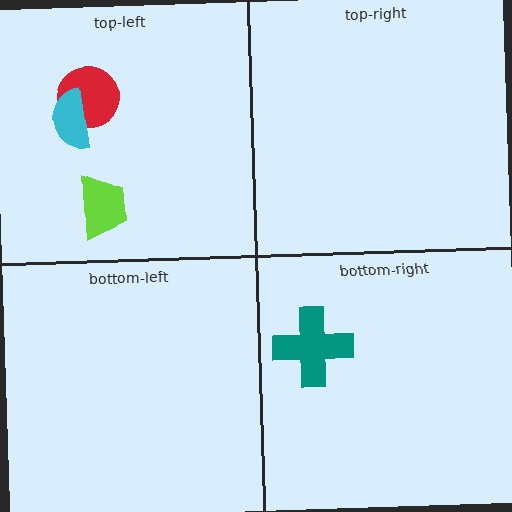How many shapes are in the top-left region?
3.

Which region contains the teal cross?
The bottom-right region.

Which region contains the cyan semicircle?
The top-left region.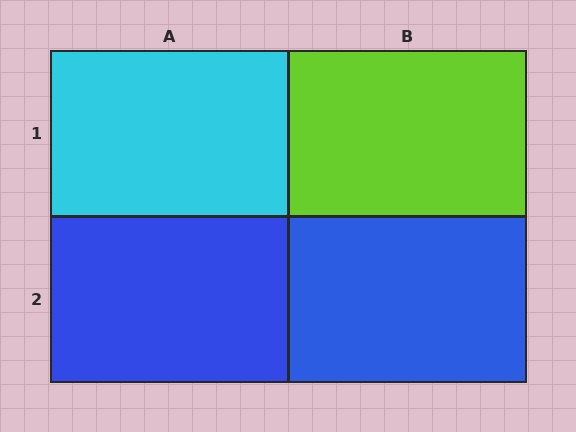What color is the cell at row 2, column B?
Blue.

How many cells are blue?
2 cells are blue.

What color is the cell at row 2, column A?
Blue.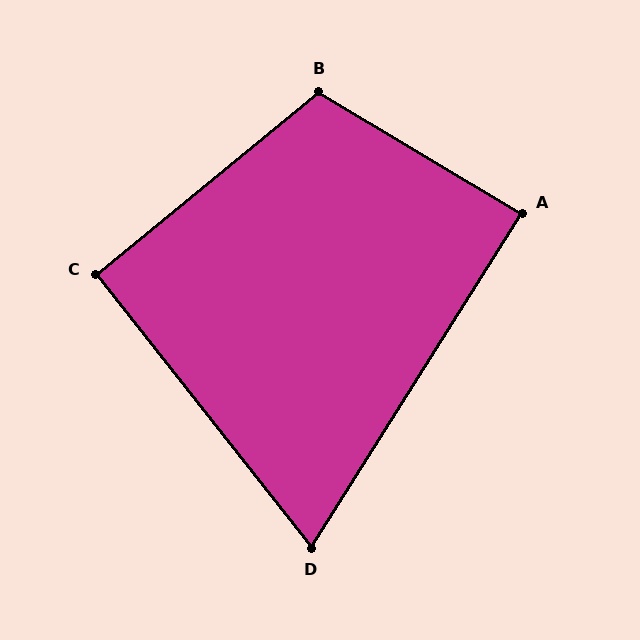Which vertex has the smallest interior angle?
D, at approximately 70 degrees.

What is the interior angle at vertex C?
Approximately 91 degrees (approximately right).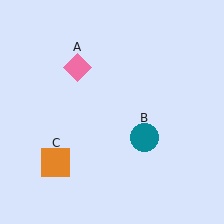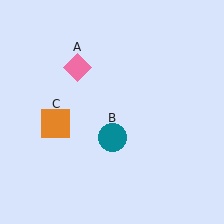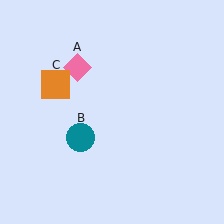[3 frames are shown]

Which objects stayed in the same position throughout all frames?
Pink diamond (object A) remained stationary.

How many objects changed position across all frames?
2 objects changed position: teal circle (object B), orange square (object C).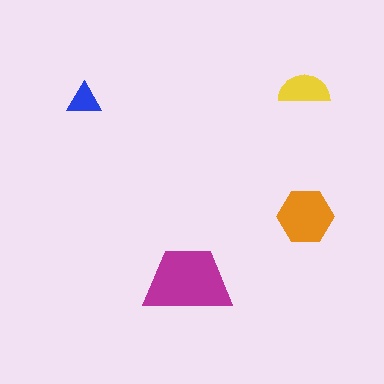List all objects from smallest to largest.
The blue triangle, the yellow semicircle, the orange hexagon, the magenta trapezoid.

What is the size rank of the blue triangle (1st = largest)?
4th.